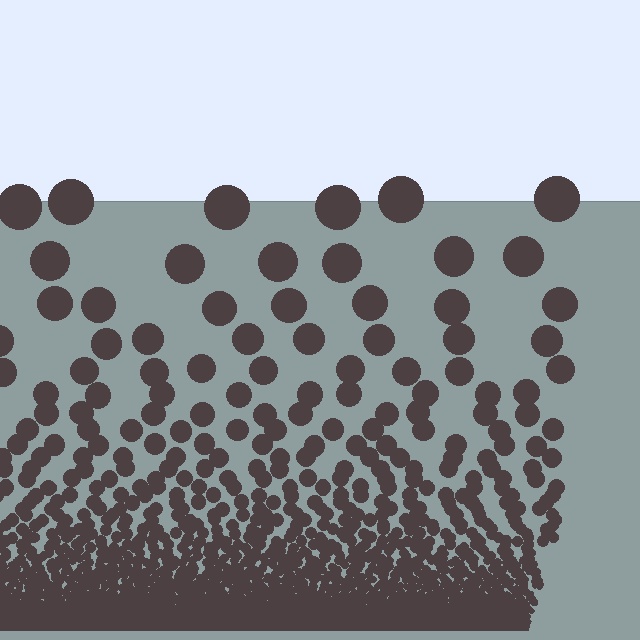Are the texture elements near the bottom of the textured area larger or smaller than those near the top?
Smaller. The gradient is inverted — elements near the bottom are smaller and denser.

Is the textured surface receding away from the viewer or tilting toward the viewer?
The surface appears to tilt toward the viewer. Texture elements get larger and sparser toward the top.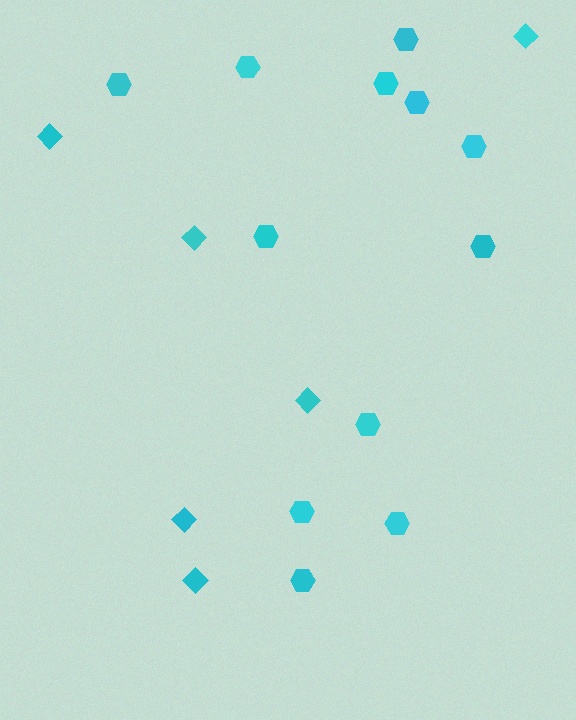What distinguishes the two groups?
There are 2 groups: one group of diamonds (6) and one group of hexagons (12).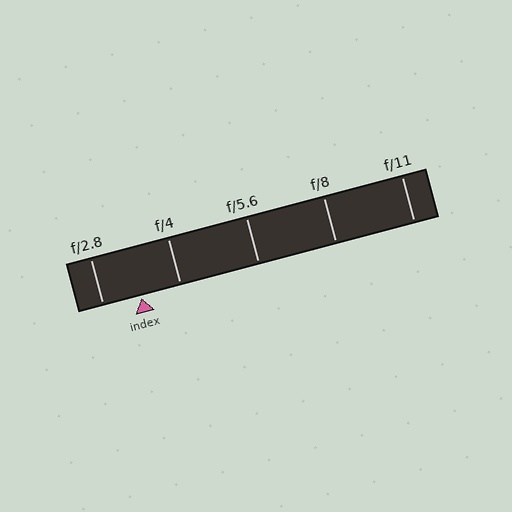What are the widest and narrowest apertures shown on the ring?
The widest aperture shown is f/2.8 and the narrowest is f/11.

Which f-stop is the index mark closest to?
The index mark is closest to f/2.8.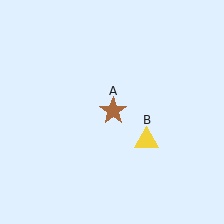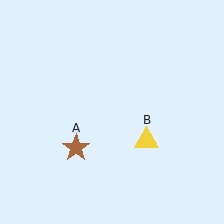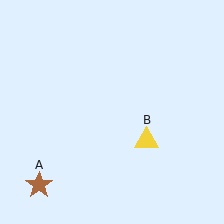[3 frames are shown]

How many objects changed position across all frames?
1 object changed position: brown star (object A).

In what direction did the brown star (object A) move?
The brown star (object A) moved down and to the left.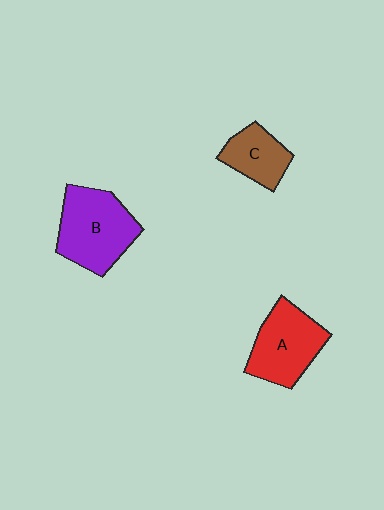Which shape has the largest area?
Shape B (purple).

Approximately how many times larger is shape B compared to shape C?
Approximately 1.8 times.